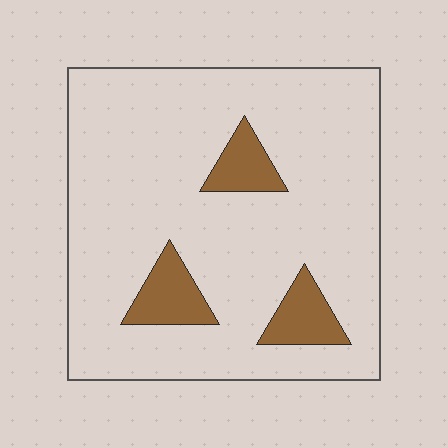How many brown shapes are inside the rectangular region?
3.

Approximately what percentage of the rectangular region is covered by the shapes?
Approximately 10%.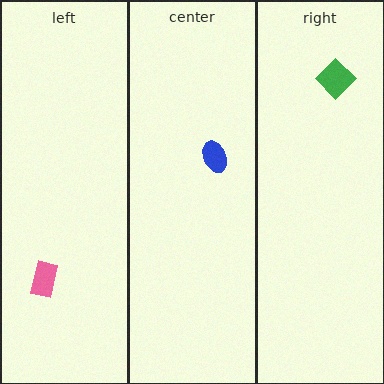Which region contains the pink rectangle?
The left region.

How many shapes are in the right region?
1.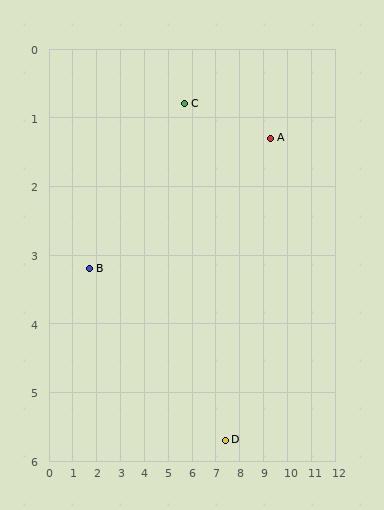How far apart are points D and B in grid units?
Points D and B are about 6.2 grid units apart.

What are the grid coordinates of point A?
Point A is at approximately (9.3, 1.3).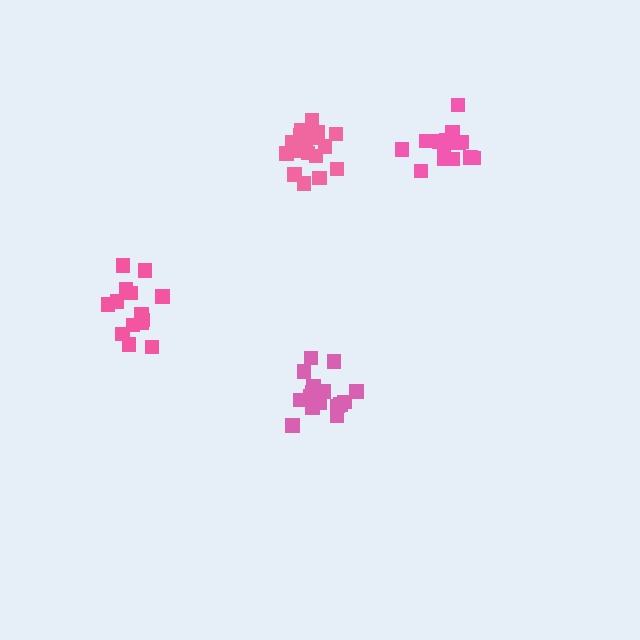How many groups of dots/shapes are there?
There are 4 groups.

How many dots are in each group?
Group 1: 14 dots, Group 2: 19 dots, Group 3: 15 dots, Group 4: 17 dots (65 total).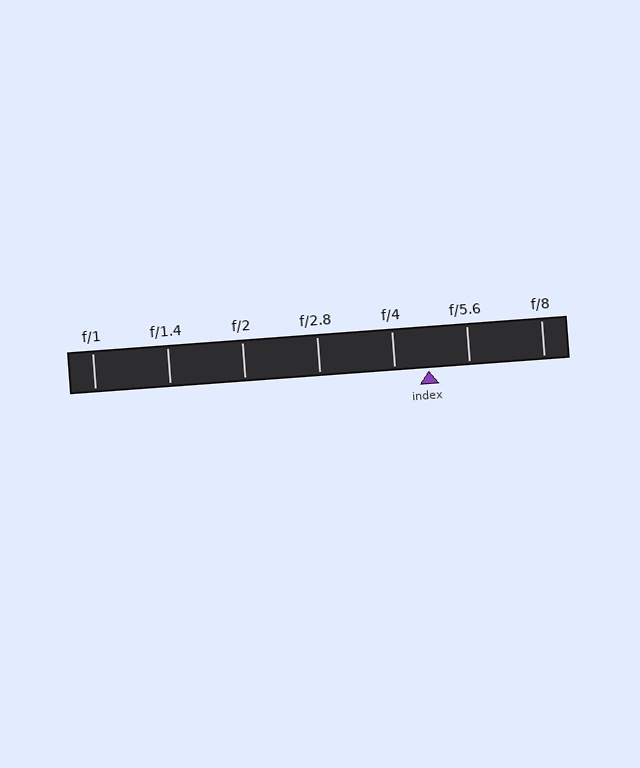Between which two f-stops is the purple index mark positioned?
The index mark is between f/4 and f/5.6.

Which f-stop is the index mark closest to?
The index mark is closest to f/4.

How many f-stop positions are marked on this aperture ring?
There are 7 f-stop positions marked.